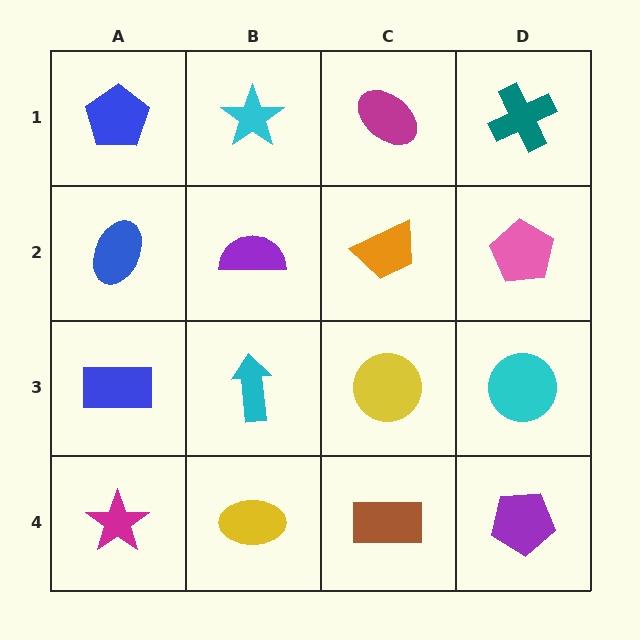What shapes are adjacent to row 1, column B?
A purple semicircle (row 2, column B), a blue pentagon (row 1, column A), a magenta ellipse (row 1, column C).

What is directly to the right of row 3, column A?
A cyan arrow.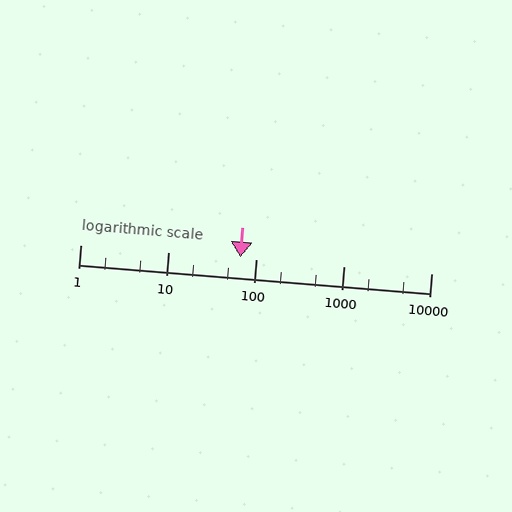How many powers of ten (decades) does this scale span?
The scale spans 4 decades, from 1 to 10000.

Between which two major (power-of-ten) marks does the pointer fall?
The pointer is between 10 and 100.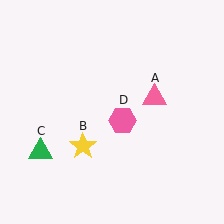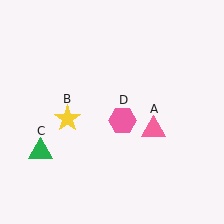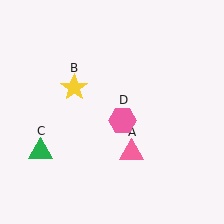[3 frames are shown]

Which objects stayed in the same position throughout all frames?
Green triangle (object C) and pink hexagon (object D) remained stationary.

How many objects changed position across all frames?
2 objects changed position: pink triangle (object A), yellow star (object B).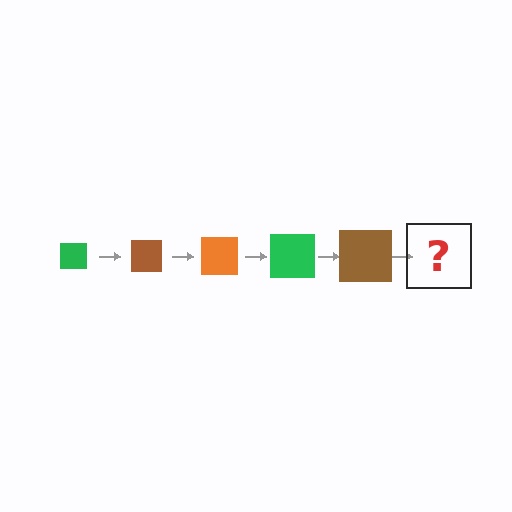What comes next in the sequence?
The next element should be an orange square, larger than the previous one.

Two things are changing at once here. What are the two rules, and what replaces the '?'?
The two rules are that the square grows larger each step and the color cycles through green, brown, and orange. The '?' should be an orange square, larger than the previous one.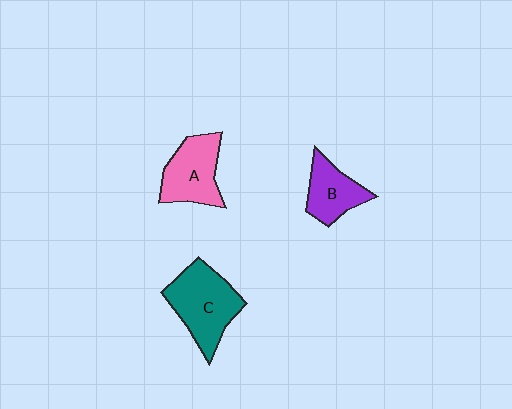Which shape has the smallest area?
Shape B (purple).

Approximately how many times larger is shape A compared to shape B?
Approximately 1.3 times.